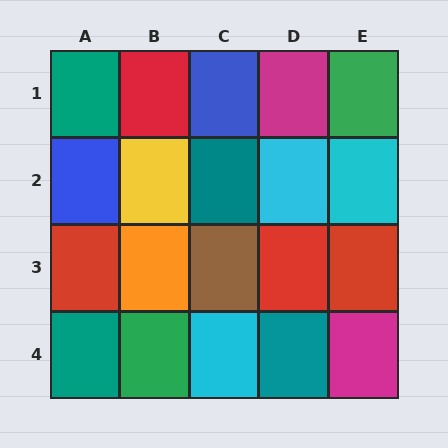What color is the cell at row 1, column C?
Blue.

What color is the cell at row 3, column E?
Red.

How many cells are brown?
1 cell is brown.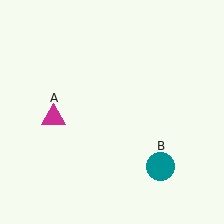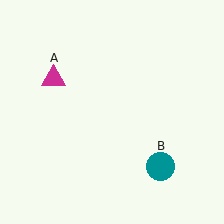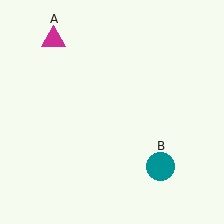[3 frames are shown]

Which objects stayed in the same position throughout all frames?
Teal circle (object B) remained stationary.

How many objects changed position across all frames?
1 object changed position: magenta triangle (object A).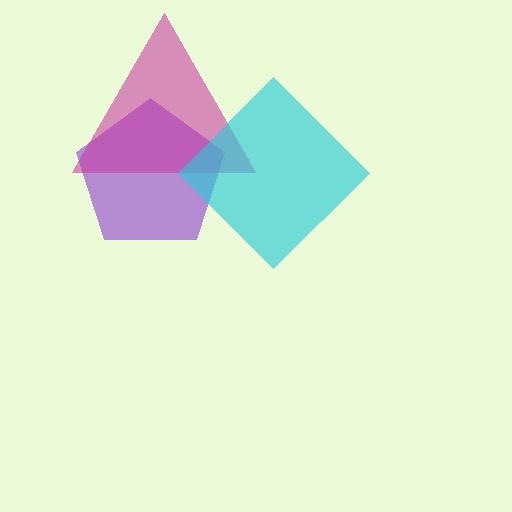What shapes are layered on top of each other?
The layered shapes are: a purple pentagon, a magenta triangle, a cyan diamond.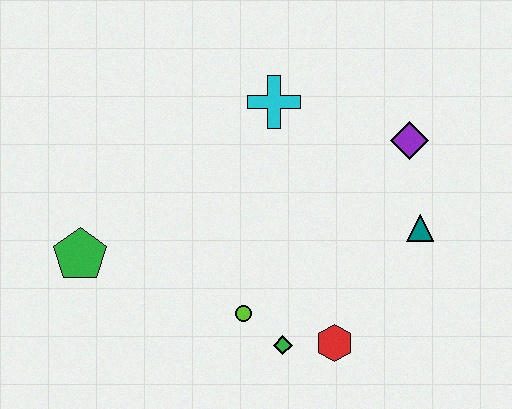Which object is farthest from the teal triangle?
The green pentagon is farthest from the teal triangle.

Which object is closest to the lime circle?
The green diamond is closest to the lime circle.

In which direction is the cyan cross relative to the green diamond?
The cyan cross is above the green diamond.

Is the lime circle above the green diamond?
Yes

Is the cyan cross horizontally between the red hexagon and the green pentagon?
Yes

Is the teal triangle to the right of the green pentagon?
Yes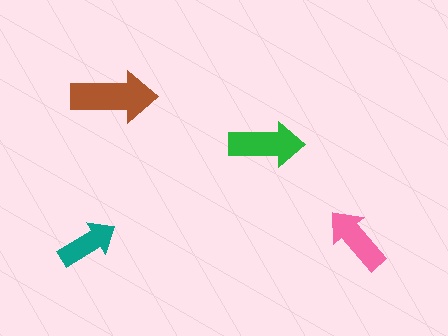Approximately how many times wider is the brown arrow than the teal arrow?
About 1.5 times wider.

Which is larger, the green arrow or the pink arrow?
The green one.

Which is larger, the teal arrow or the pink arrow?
The pink one.